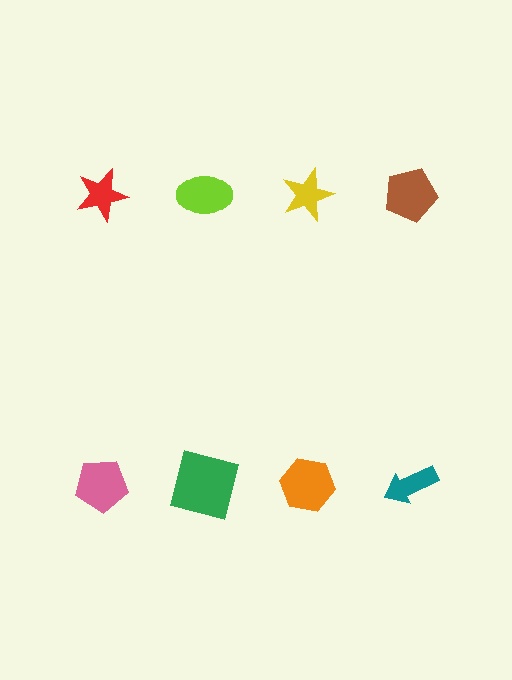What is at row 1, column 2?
A lime ellipse.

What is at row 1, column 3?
A yellow star.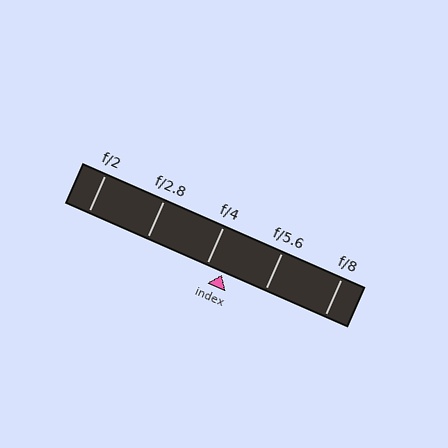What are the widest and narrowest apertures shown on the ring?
The widest aperture shown is f/2 and the narrowest is f/8.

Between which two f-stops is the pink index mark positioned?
The index mark is between f/4 and f/5.6.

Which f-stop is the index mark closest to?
The index mark is closest to f/4.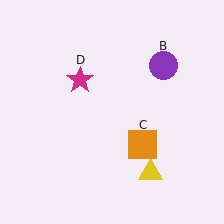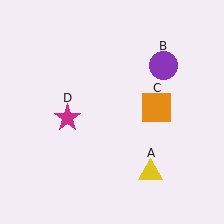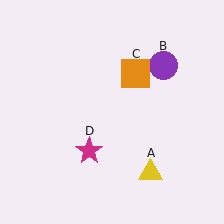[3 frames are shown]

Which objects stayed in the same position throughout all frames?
Yellow triangle (object A) and purple circle (object B) remained stationary.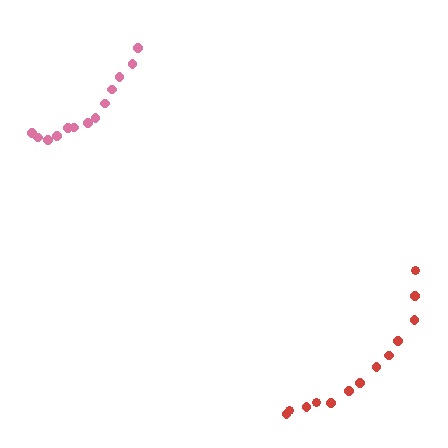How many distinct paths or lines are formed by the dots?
There are 2 distinct paths.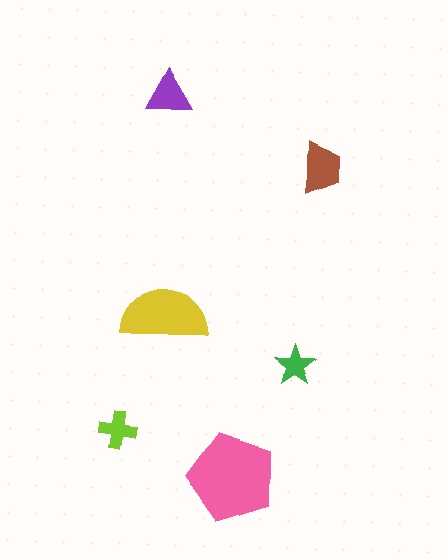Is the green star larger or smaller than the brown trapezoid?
Smaller.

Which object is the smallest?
The green star.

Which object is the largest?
The pink pentagon.